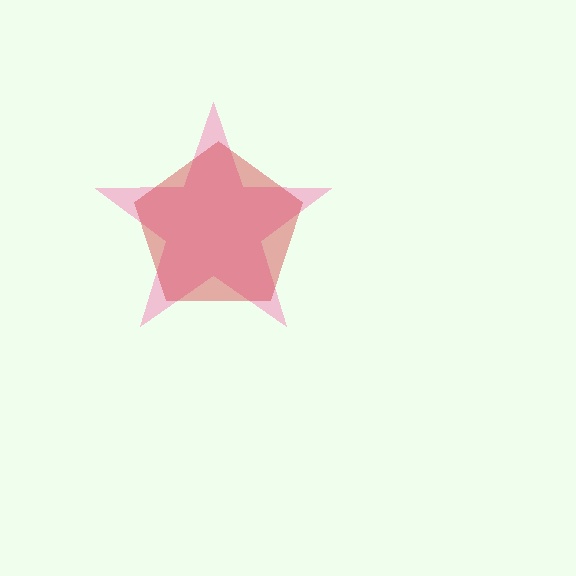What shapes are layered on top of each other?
The layered shapes are: a pink star, a red pentagon.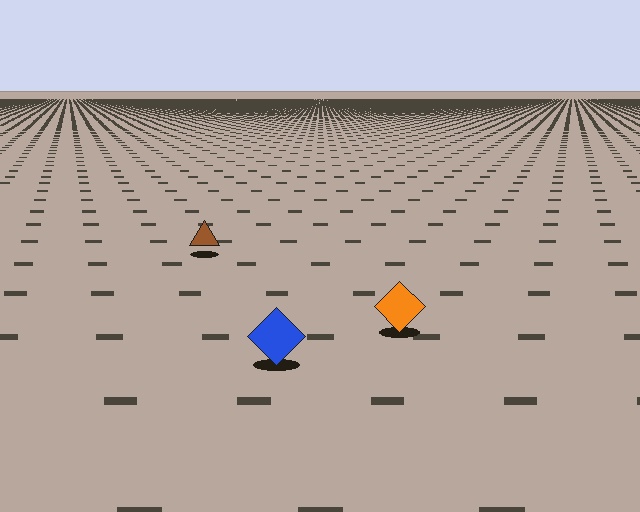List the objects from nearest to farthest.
From nearest to farthest: the blue diamond, the orange diamond, the brown triangle.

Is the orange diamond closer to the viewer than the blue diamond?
No. The blue diamond is closer — you can tell from the texture gradient: the ground texture is coarser near it.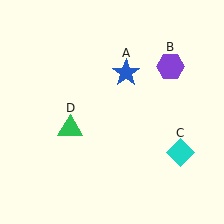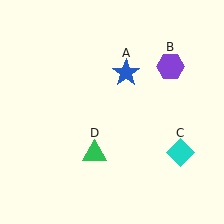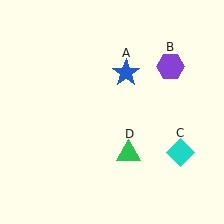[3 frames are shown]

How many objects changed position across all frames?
1 object changed position: green triangle (object D).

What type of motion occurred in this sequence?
The green triangle (object D) rotated counterclockwise around the center of the scene.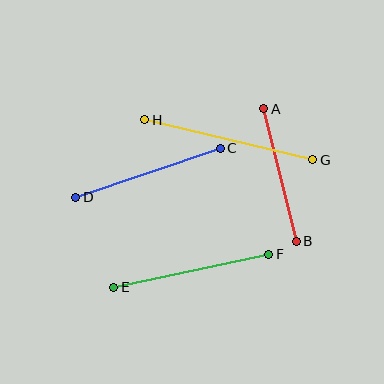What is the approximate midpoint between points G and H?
The midpoint is at approximately (229, 140) pixels.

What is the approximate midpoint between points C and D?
The midpoint is at approximately (148, 173) pixels.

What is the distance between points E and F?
The distance is approximately 159 pixels.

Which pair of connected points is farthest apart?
Points G and H are farthest apart.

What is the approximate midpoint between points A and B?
The midpoint is at approximately (280, 175) pixels.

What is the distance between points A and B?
The distance is approximately 136 pixels.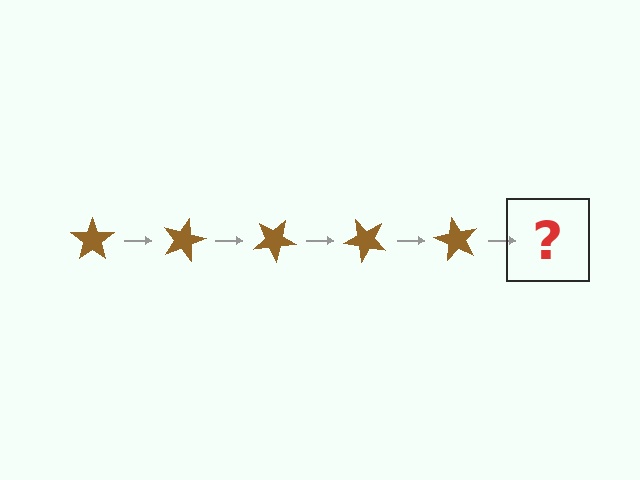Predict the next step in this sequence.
The next step is a brown star rotated 75 degrees.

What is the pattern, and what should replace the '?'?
The pattern is that the star rotates 15 degrees each step. The '?' should be a brown star rotated 75 degrees.